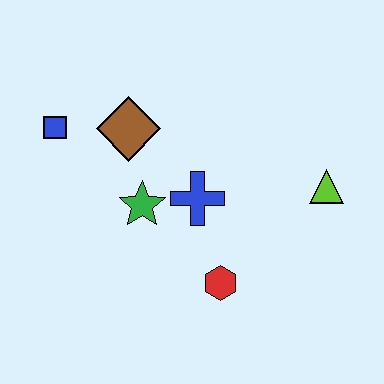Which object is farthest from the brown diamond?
The lime triangle is farthest from the brown diamond.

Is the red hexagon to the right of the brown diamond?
Yes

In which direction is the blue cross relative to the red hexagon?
The blue cross is above the red hexagon.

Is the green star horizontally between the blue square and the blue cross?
Yes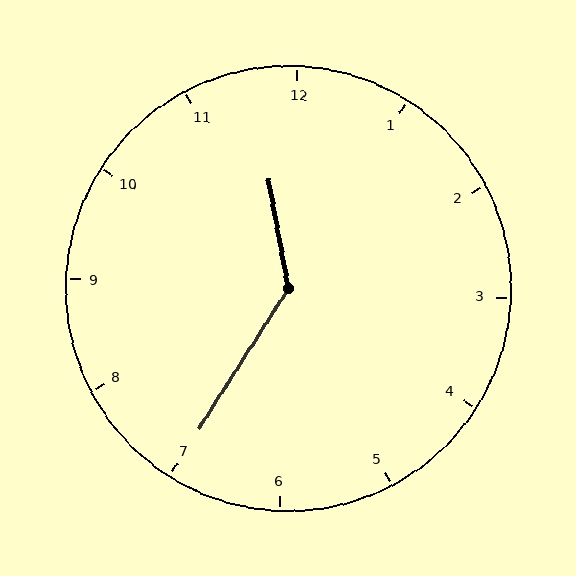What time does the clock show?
11:35.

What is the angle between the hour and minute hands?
Approximately 138 degrees.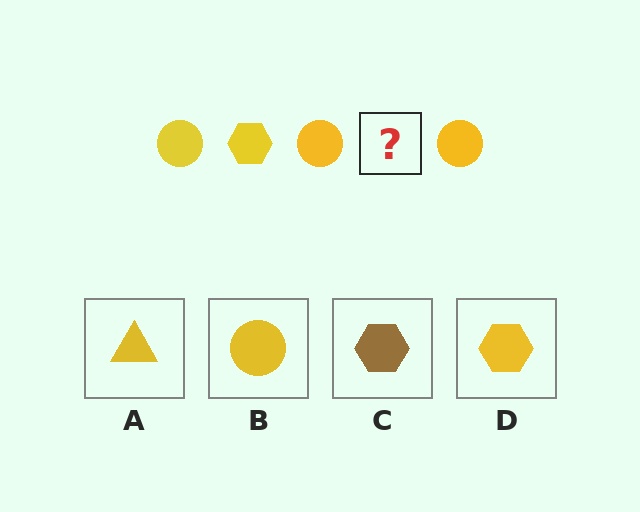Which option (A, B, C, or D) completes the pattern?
D.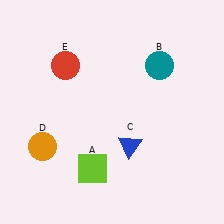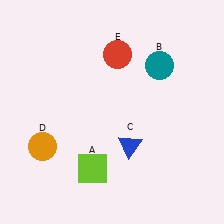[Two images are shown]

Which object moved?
The red circle (E) moved right.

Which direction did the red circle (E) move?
The red circle (E) moved right.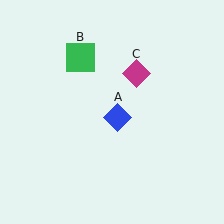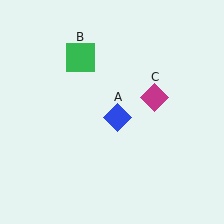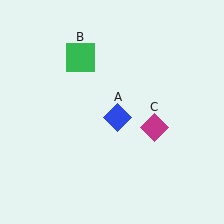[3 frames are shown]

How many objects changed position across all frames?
1 object changed position: magenta diamond (object C).